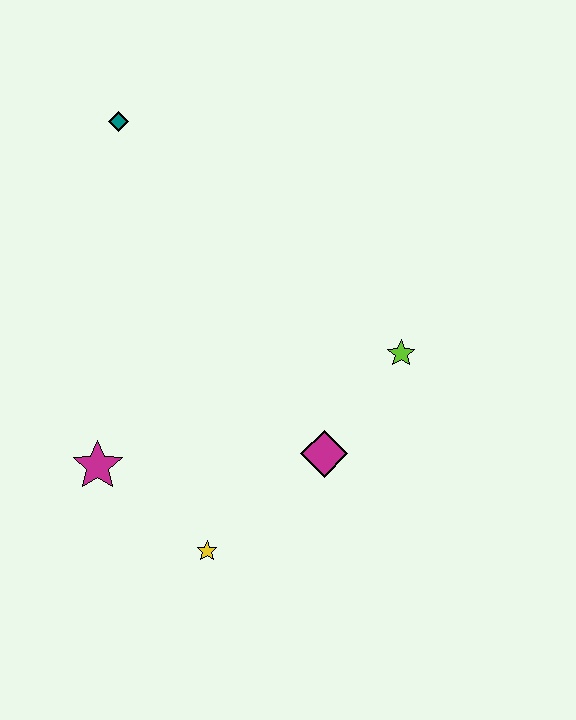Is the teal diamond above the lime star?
Yes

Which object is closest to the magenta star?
The yellow star is closest to the magenta star.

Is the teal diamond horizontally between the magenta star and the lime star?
Yes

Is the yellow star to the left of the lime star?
Yes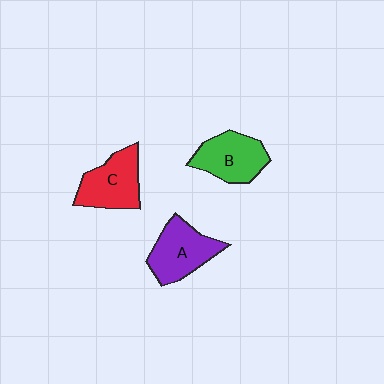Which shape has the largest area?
Shape A (purple).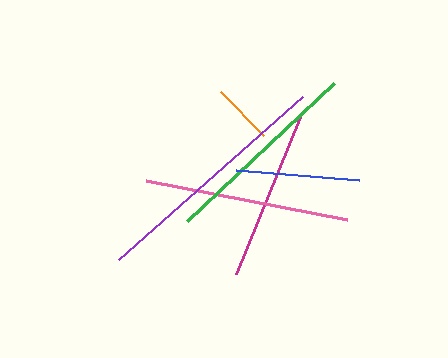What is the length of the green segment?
The green segment is approximately 202 pixels long.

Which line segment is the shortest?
The orange line is the shortest at approximately 62 pixels.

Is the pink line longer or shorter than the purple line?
The purple line is longer than the pink line.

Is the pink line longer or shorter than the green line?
The pink line is longer than the green line.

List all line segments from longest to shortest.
From longest to shortest: purple, pink, green, magenta, blue, orange.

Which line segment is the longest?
The purple line is the longest at approximately 246 pixels.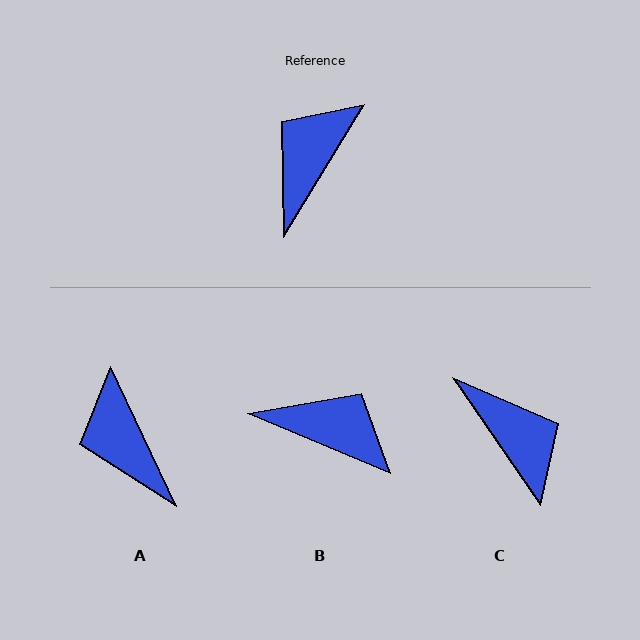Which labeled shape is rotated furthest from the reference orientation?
C, about 114 degrees away.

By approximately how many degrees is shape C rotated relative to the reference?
Approximately 114 degrees clockwise.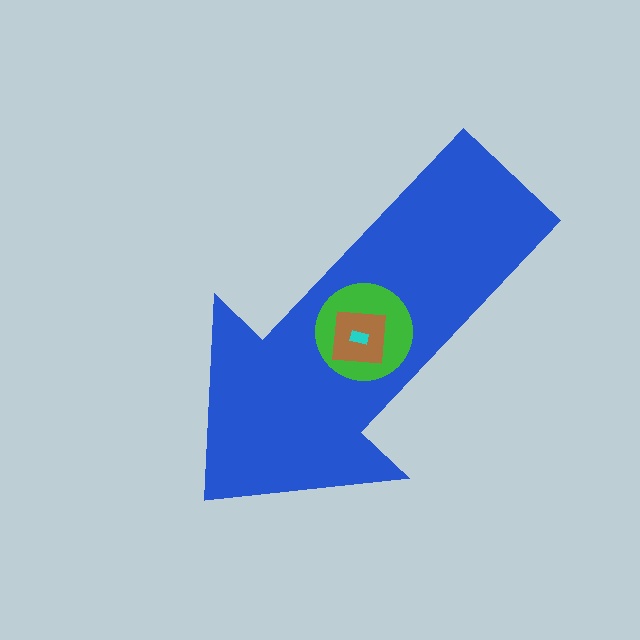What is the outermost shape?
The blue arrow.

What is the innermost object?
The cyan rectangle.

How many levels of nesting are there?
4.